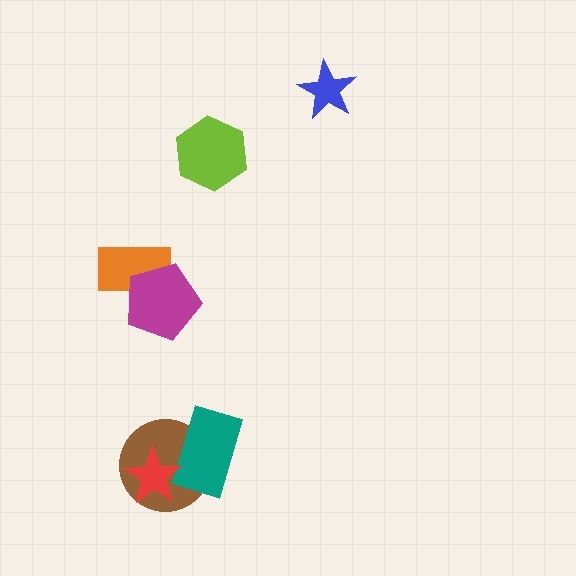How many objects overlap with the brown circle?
2 objects overlap with the brown circle.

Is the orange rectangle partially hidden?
Yes, it is partially covered by another shape.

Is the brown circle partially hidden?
Yes, it is partially covered by another shape.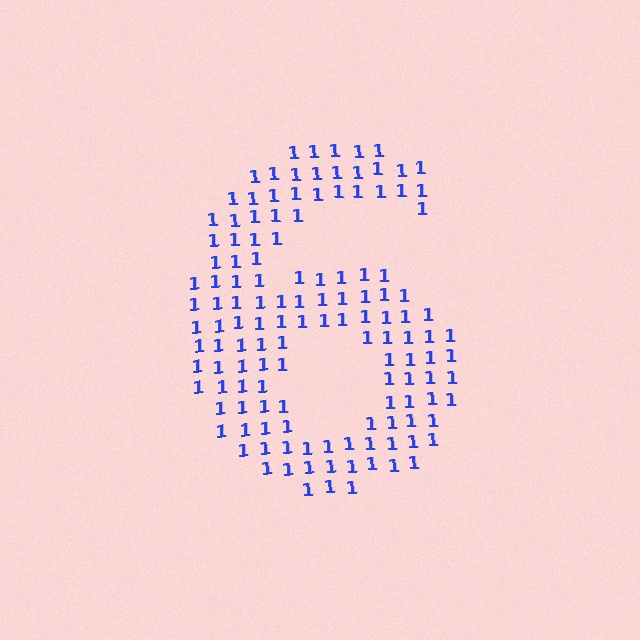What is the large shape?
The large shape is the digit 6.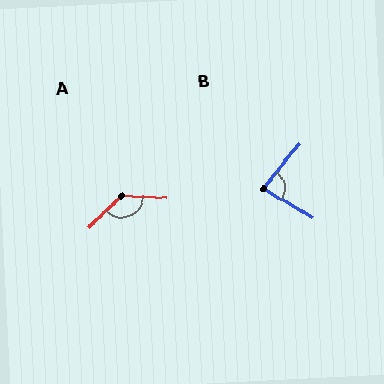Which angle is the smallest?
B, at approximately 81 degrees.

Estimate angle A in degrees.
Approximately 132 degrees.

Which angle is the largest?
A, at approximately 132 degrees.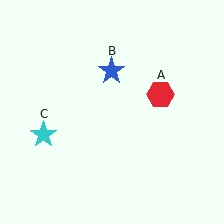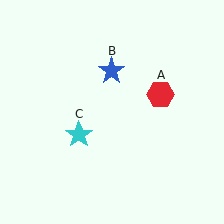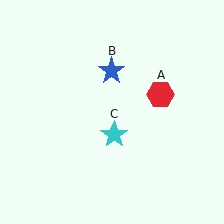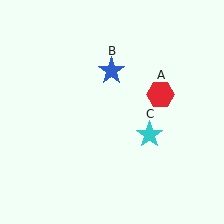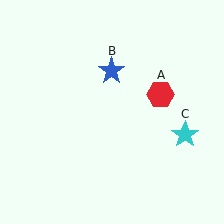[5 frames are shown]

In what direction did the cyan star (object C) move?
The cyan star (object C) moved right.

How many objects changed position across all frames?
1 object changed position: cyan star (object C).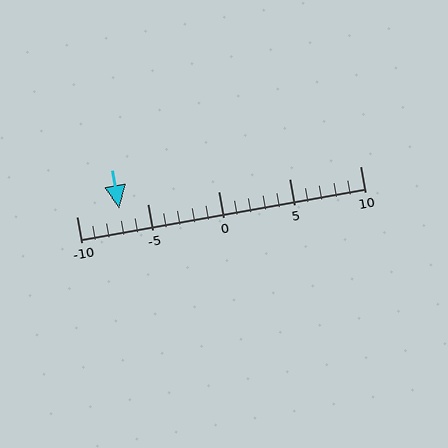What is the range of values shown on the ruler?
The ruler shows values from -10 to 10.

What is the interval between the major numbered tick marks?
The major tick marks are spaced 5 units apart.